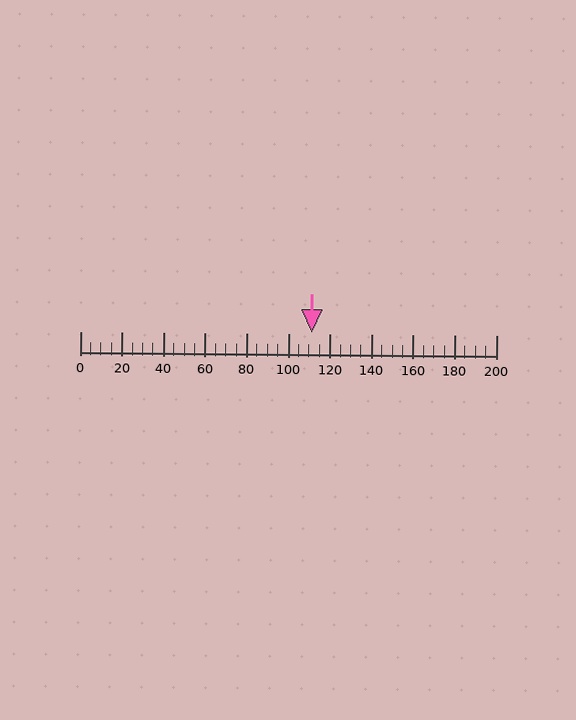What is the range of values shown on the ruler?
The ruler shows values from 0 to 200.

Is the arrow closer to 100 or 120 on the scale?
The arrow is closer to 120.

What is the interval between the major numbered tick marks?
The major tick marks are spaced 20 units apart.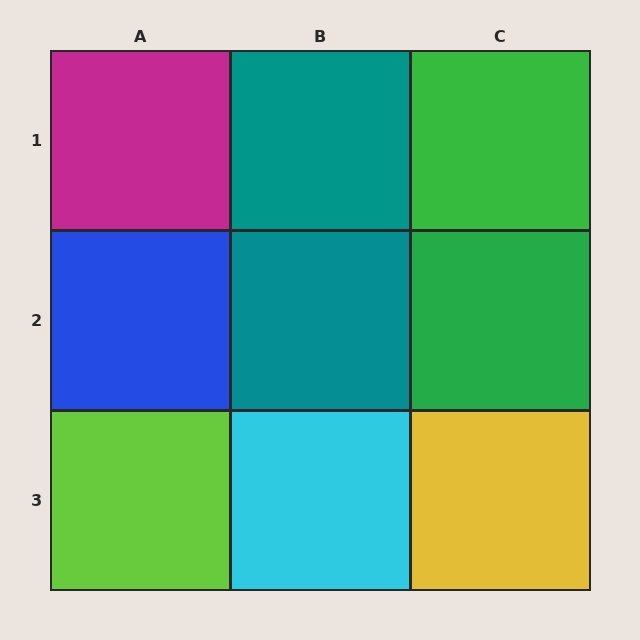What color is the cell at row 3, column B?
Cyan.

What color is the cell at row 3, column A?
Lime.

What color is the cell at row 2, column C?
Green.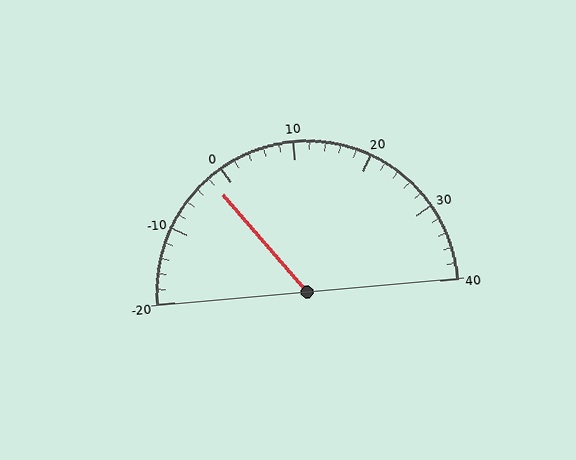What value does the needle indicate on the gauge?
The needle indicates approximately -2.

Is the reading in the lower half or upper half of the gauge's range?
The reading is in the lower half of the range (-20 to 40).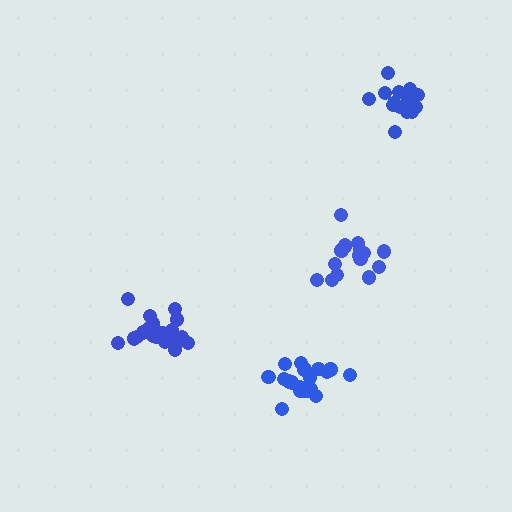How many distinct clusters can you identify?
There are 4 distinct clusters.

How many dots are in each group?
Group 1: 15 dots, Group 2: 17 dots, Group 3: 20 dots, Group 4: 21 dots (73 total).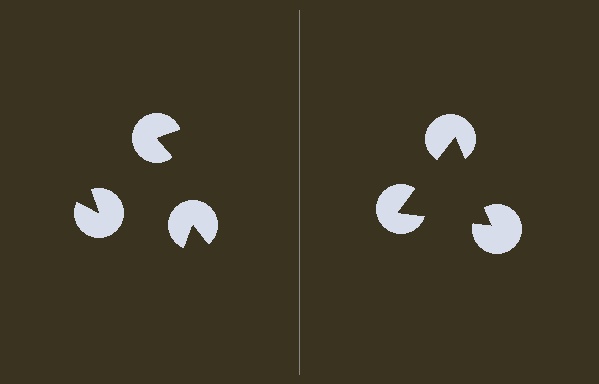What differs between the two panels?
The pac-man discs are positioned identically on both sides; only the wedge orientations differ. On the right they align to a triangle; on the left they are misaligned.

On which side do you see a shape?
An illusory triangle appears on the right side. On the left side the wedge cuts are rotated, so no coherent shape forms.